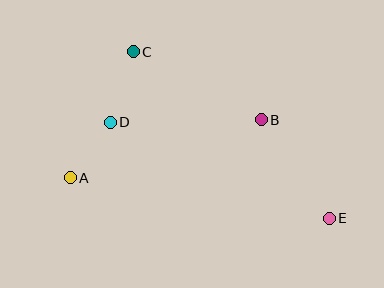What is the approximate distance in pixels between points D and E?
The distance between D and E is approximately 239 pixels.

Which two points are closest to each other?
Points A and D are closest to each other.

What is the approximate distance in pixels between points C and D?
The distance between C and D is approximately 74 pixels.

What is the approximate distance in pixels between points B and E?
The distance between B and E is approximately 120 pixels.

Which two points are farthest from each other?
Points A and E are farthest from each other.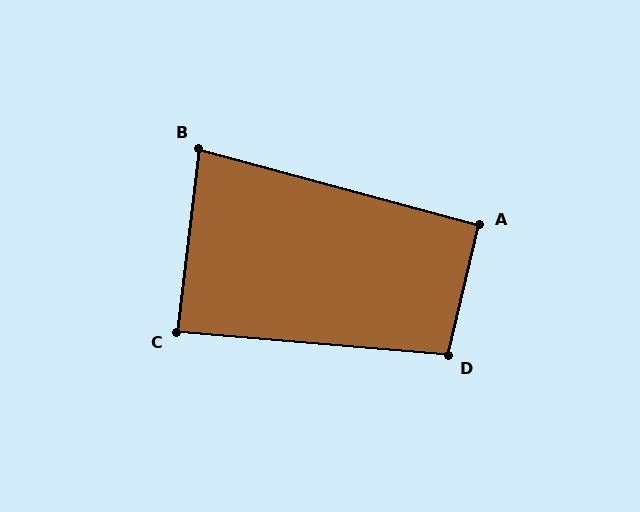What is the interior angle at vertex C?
Approximately 88 degrees (approximately right).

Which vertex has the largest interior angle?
D, at approximately 99 degrees.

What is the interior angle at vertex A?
Approximately 92 degrees (approximately right).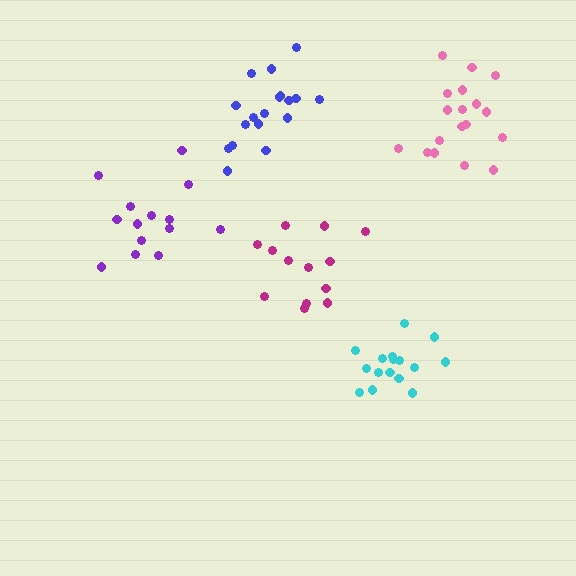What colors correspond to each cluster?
The clusters are colored: purple, magenta, pink, cyan, blue.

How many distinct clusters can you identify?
There are 5 distinct clusters.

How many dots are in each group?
Group 1: 14 dots, Group 2: 13 dots, Group 3: 18 dots, Group 4: 16 dots, Group 5: 18 dots (79 total).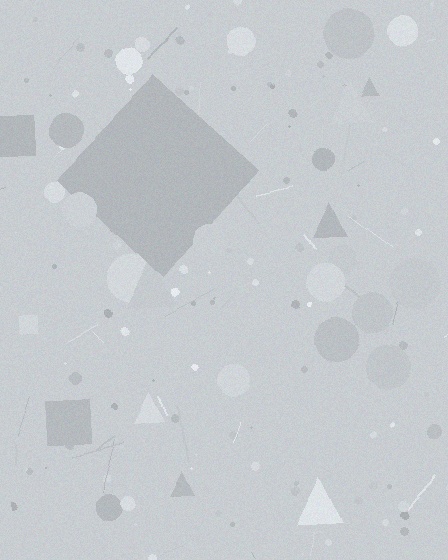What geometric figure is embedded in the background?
A diamond is embedded in the background.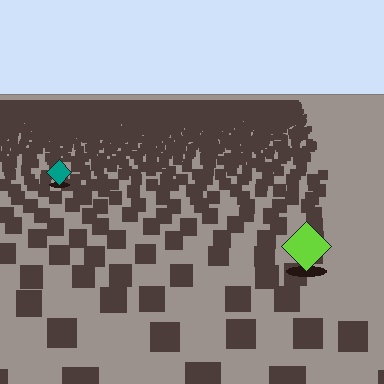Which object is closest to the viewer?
The lime diamond is closest. The texture marks near it are larger and more spread out.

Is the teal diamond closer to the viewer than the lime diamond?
No. The lime diamond is closer — you can tell from the texture gradient: the ground texture is coarser near it.